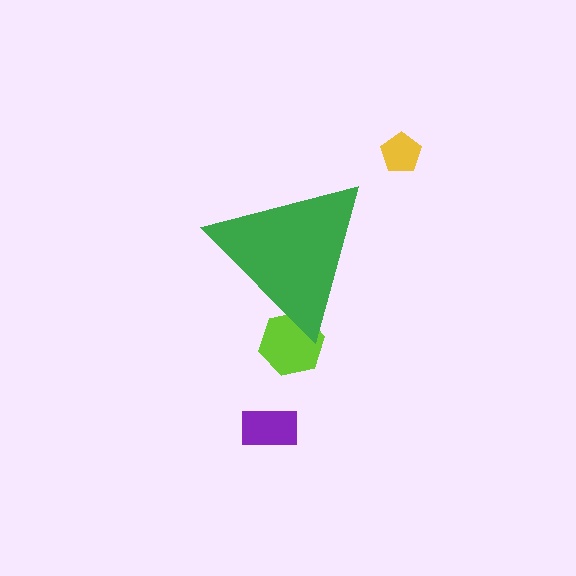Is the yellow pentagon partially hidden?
No, the yellow pentagon is fully visible.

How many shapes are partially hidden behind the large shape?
1 shape is partially hidden.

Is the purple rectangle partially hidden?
No, the purple rectangle is fully visible.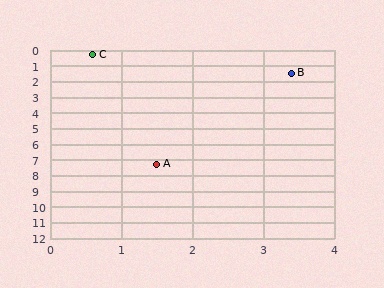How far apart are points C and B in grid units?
Points C and B are about 3.0 grid units apart.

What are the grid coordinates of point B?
Point B is at approximately (3.4, 1.5).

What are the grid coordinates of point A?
Point A is at approximately (1.5, 7.3).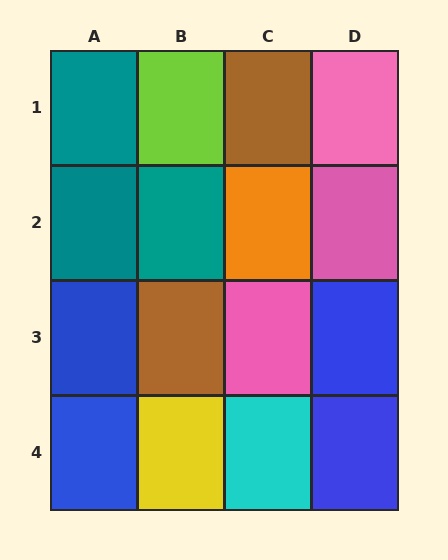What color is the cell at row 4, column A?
Blue.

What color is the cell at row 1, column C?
Brown.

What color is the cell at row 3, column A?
Blue.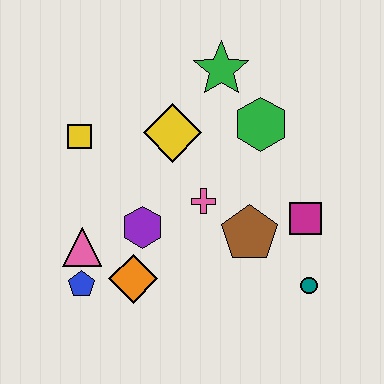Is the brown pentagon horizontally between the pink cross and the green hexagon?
Yes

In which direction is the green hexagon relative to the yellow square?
The green hexagon is to the right of the yellow square.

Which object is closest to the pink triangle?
The blue pentagon is closest to the pink triangle.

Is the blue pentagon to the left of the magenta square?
Yes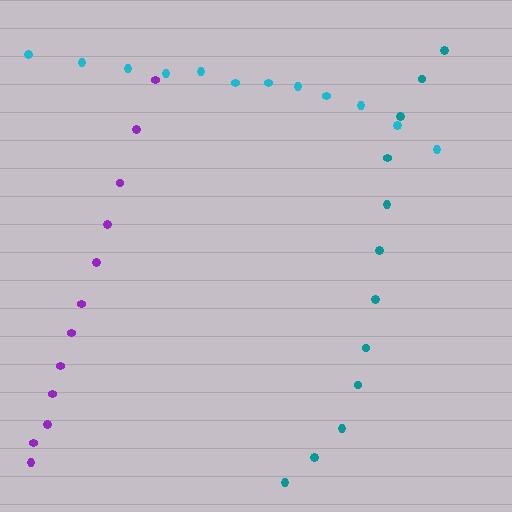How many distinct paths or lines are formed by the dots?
There are 3 distinct paths.